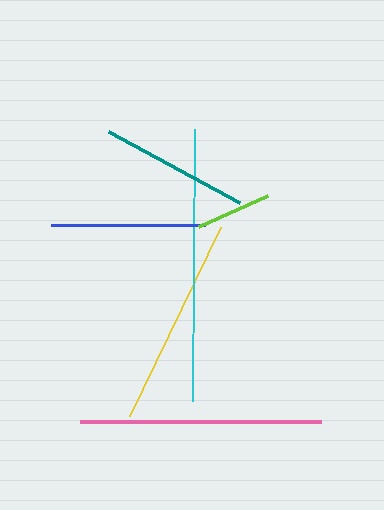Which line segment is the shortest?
The lime line is the shortest at approximately 76 pixels.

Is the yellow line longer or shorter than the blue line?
The yellow line is longer than the blue line.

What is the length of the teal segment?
The teal segment is approximately 148 pixels long.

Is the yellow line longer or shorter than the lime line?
The yellow line is longer than the lime line.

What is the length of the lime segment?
The lime segment is approximately 76 pixels long.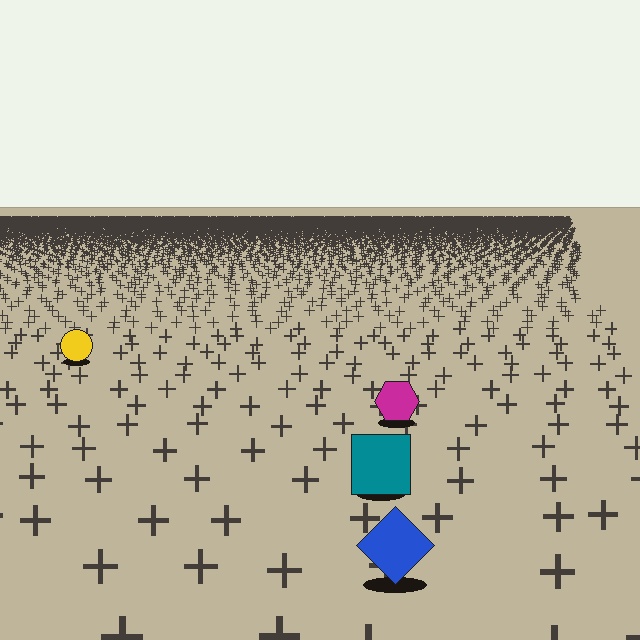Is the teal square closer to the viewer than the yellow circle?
Yes. The teal square is closer — you can tell from the texture gradient: the ground texture is coarser near it.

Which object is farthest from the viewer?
The yellow circle is farthest from the viewer. It appears smaller and the ground texture around it is denser.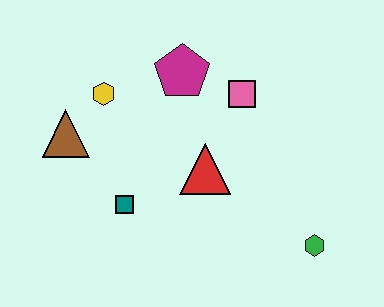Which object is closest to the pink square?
The magenta pentagon is closest to the pink square.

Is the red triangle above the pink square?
No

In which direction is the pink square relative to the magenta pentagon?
The pink square is to the right of the magenta pentagon.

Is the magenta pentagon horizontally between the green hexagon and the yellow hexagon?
Yes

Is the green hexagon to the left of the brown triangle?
No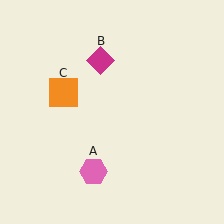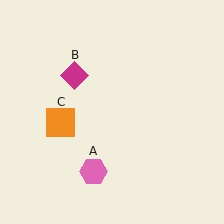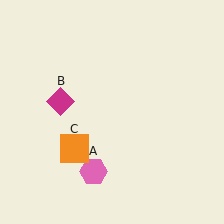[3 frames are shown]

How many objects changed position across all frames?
2 objects changed position: magenta diamond (object B), orange square (object C).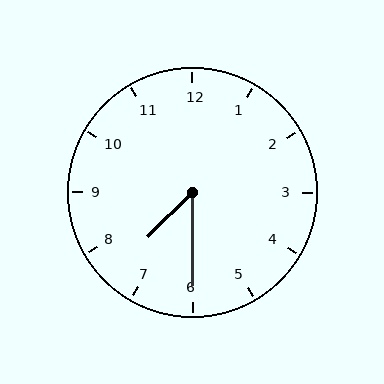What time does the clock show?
7:30.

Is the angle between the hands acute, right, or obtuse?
It is acute.